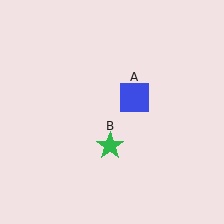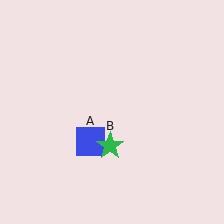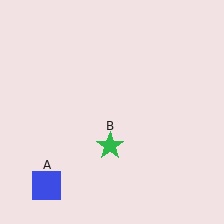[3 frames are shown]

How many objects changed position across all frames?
1 object changed position: blue square (object A).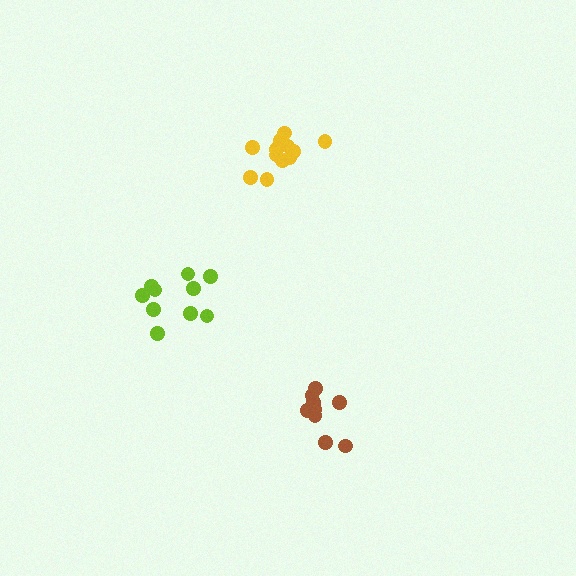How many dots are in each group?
Group 1: 12 dots, Group 2: 10 dots, Group 3: 9 dots (31 total).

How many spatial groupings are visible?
There are 3 spatial groupings.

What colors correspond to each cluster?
The clusters are colored: yellow, lime, brown.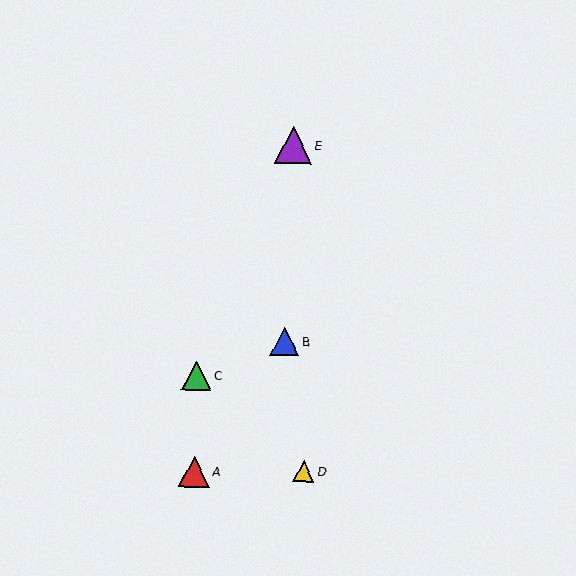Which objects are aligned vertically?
Objects A, C are aligned vertically.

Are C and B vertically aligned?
No, C is at x≈196 and B is at x≈285.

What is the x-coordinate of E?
Object E is at x≈293.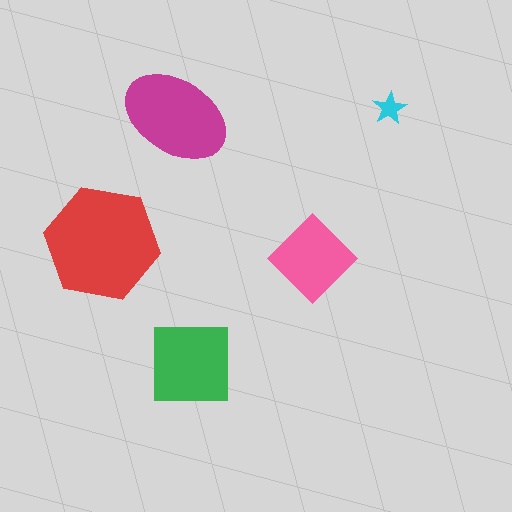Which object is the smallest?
The cyan star.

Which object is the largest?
The red hexagon.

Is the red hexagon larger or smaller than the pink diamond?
Larger.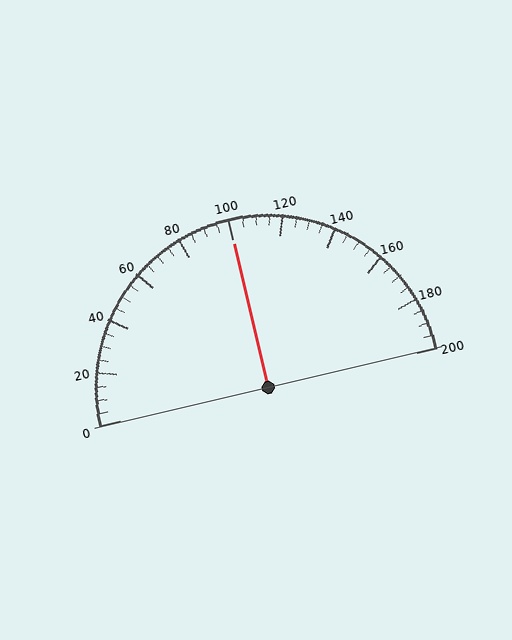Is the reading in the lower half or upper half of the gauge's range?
The reading is in the upper half of the range (0 to 200).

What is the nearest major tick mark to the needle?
The nearest major tick mark is 100.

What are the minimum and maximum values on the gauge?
The gauge ranges from 0 to 200.